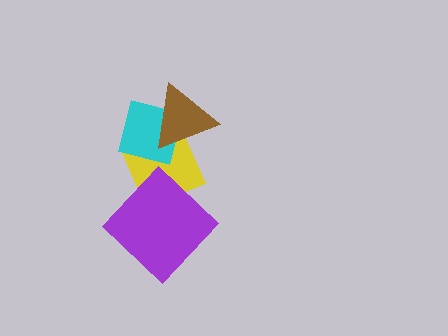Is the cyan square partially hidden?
Yes, it is partially covered by another shape.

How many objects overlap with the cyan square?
2 objects overlap with the cyan square.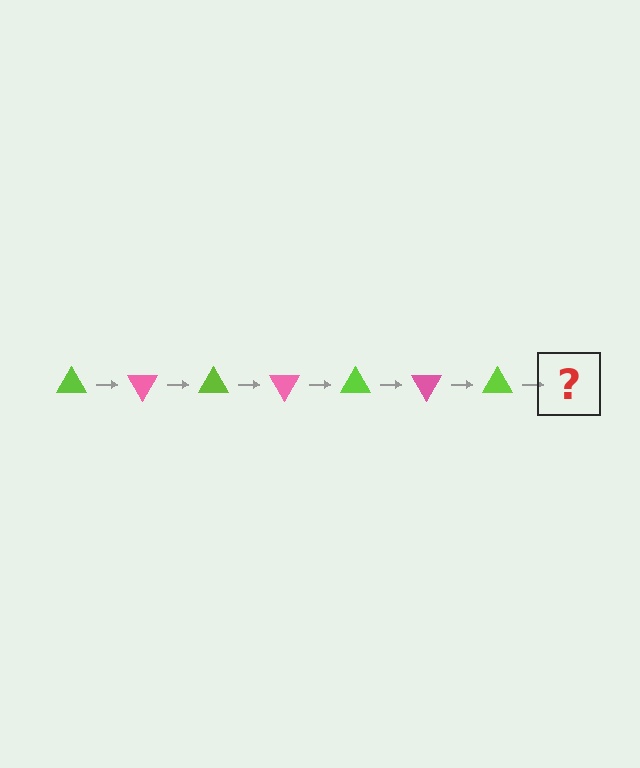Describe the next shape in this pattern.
It should be a pink triangle, rotated 420 degrees from the start.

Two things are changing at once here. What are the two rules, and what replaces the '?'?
The two rules are that it rotates 60 degrees each step and the color cycles through lime and pink. The '?' should be a pink triangle, rotated 420 degrees from the start.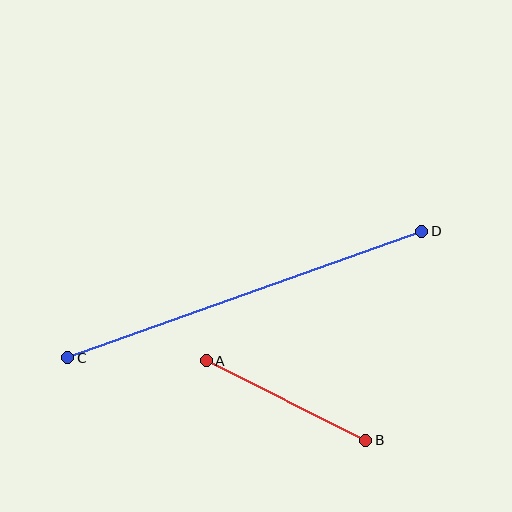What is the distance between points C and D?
The distance is approximately 376 pixels.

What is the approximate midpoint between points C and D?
The midpoint is at approximately (245, 294) pixels.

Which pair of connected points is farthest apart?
Points C and D are farthest apart.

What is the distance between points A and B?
The distance is approximately 178 pixels.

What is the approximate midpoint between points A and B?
The midpoint is at approximately (286, 400) pixels.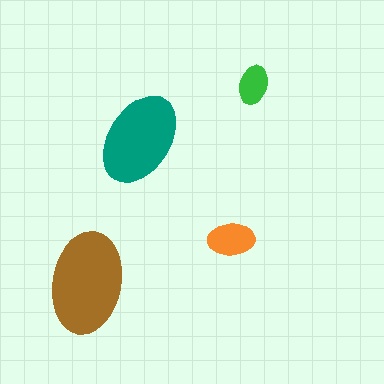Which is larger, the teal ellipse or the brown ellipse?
The brown one.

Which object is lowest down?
The brown ellipse is bottommost.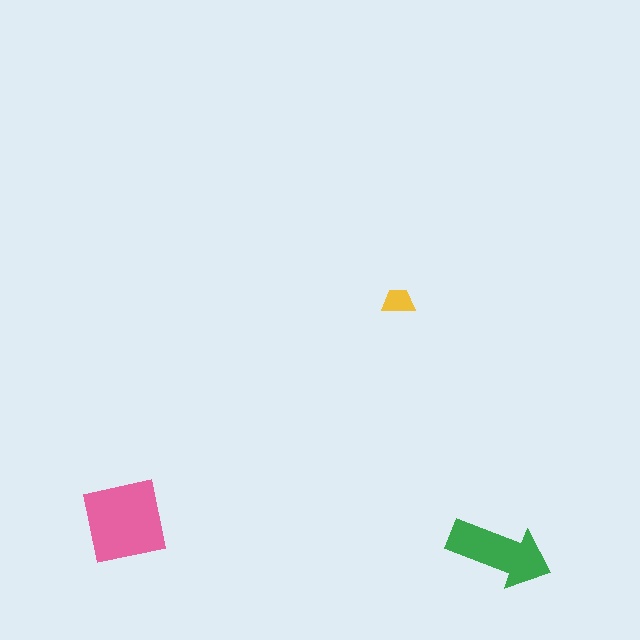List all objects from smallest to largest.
The yellow trapezoid, the green arrow, the pink square.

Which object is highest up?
The yellow trapezoid is topmost.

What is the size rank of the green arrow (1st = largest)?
2nd.